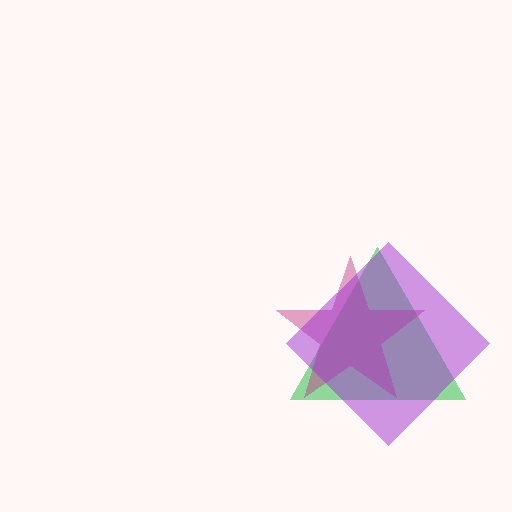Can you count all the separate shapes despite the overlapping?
Yes, there are 3 separate shapes.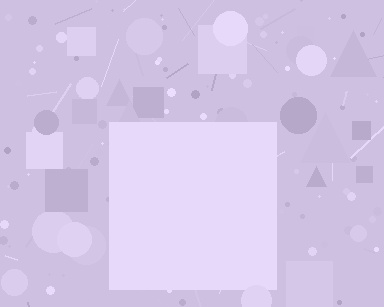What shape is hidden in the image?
A square is hidden in the image.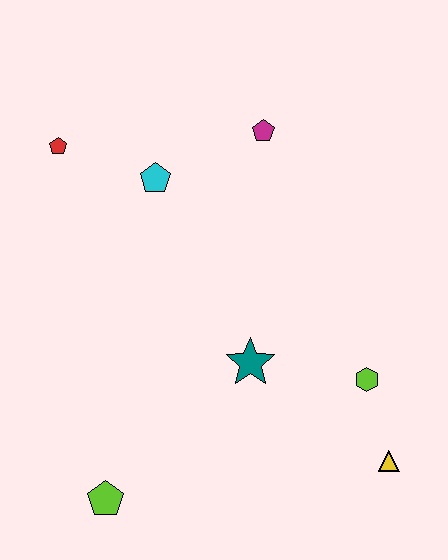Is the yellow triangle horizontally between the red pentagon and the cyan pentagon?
No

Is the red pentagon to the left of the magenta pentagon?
Yes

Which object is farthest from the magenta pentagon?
The lime pentagon is farthest from the magenta pentagon.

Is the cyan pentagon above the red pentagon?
No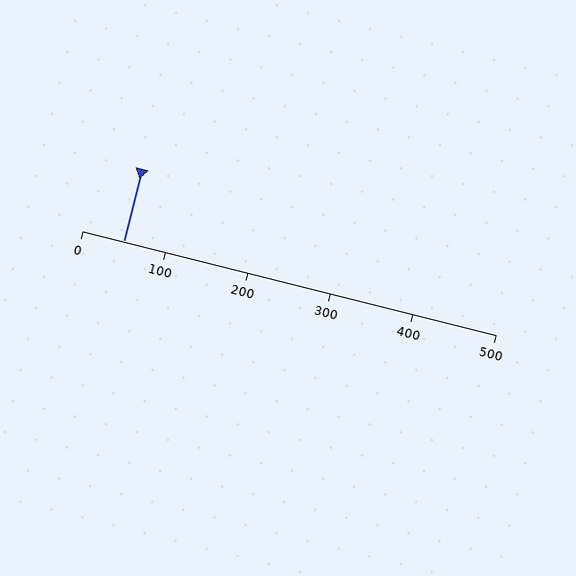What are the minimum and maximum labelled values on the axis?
The axis runs from 0 to 500.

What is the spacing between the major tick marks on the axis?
The major ticks are spaced 100 apart.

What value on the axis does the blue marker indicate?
The marker indicates approximately 50.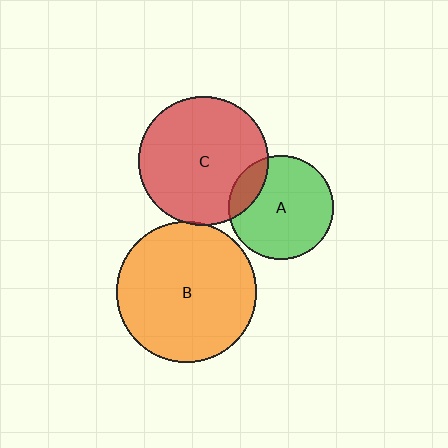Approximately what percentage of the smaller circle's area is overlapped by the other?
Approximately 5%.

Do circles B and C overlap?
Yes.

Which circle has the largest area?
Circle B (orange).